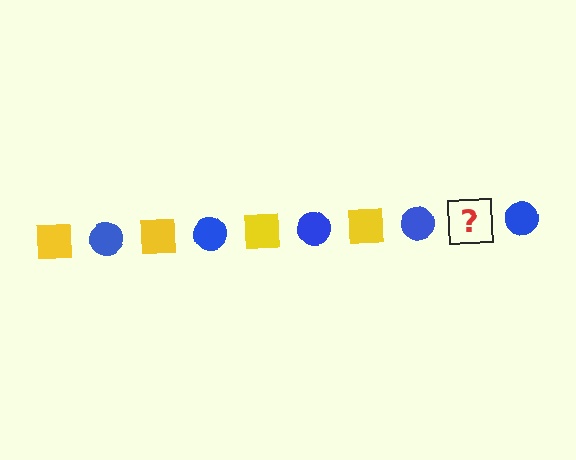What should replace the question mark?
The question mark should be replaced with a yellow square.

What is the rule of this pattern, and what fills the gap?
The rule is that the pattern alternates between yellow square and blue circle. The gap should be filled with a yellow square.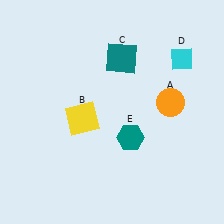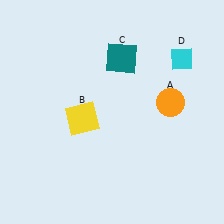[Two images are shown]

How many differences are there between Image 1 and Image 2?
There is 1 difference between the two images.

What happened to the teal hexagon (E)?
The teal hexagon (E) was removed in Image 2. It was in the bottom-right area of Image 1.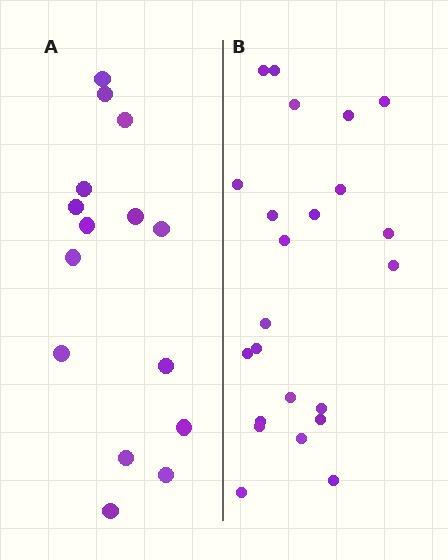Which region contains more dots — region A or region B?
Region B (the right region) has more dots.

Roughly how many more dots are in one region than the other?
Region B has roughly 8 or so more dots than region A.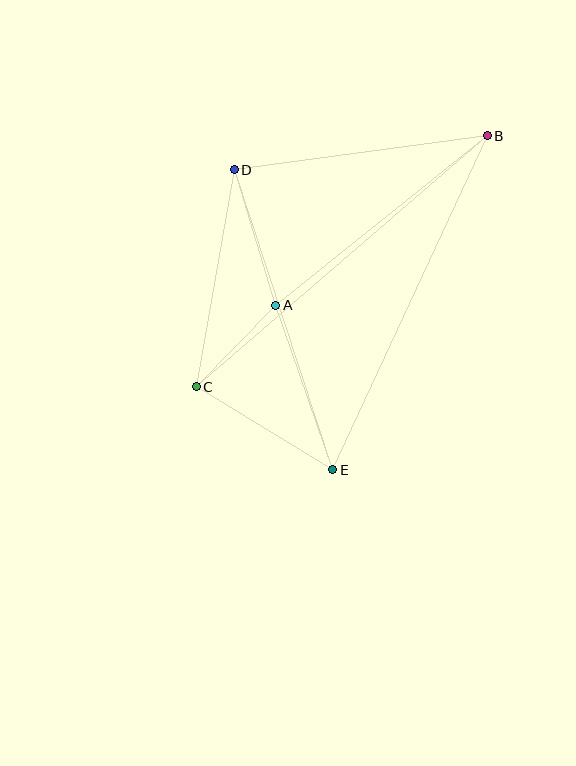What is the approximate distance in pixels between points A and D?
The distance between A and D is approximately 142 pixels.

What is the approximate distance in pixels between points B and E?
The distance between B and E is approximately 368 pixels.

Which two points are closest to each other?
Points A and C are closest to each other.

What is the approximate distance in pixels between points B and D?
The distance between B and D is approximately 255 pixels.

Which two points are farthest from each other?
Points B and C are farthest from each other.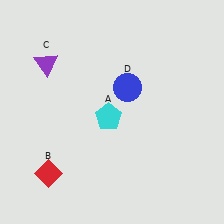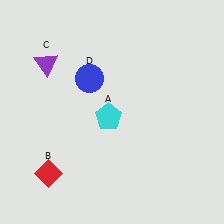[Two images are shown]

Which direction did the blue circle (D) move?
The blue circle (D) moved left.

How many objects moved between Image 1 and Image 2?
1 object moved between the two images.